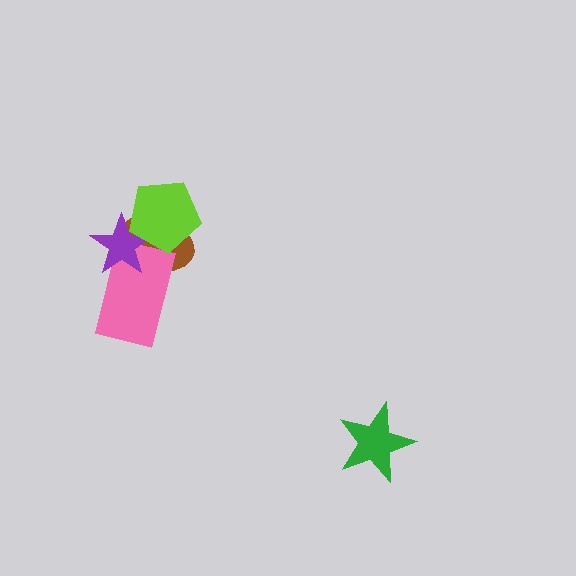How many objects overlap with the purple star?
3 objects overlap with the purple star.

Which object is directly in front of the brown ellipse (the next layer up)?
The pink rectangle is directly in front of the brown ellipse.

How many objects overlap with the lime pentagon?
2 objects overlap with the lime pentagon.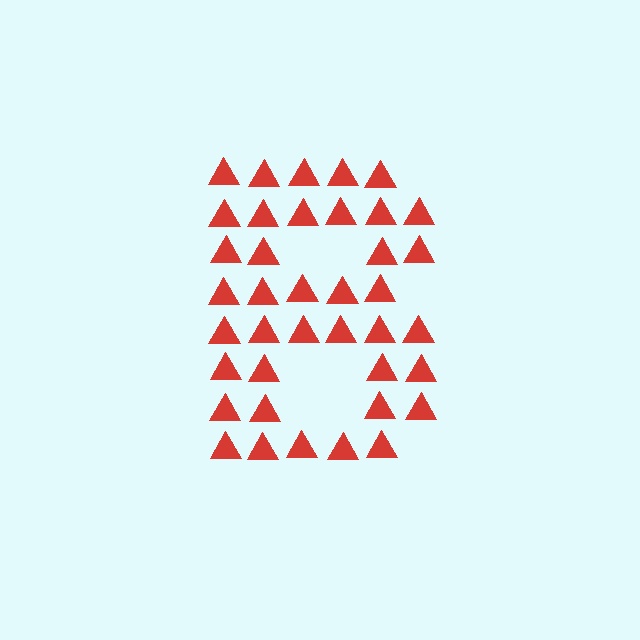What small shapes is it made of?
It is made of small triangles.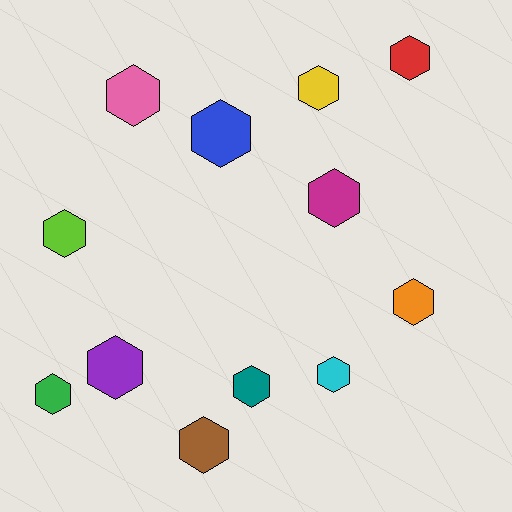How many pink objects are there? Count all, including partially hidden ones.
There is 1 pink object.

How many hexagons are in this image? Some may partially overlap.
There are 12 hexagons.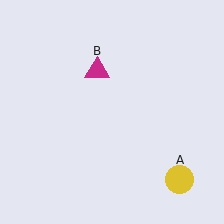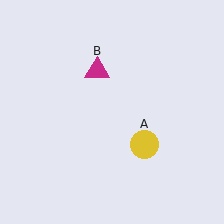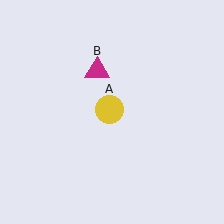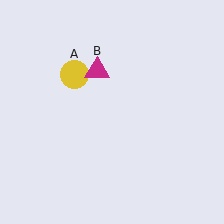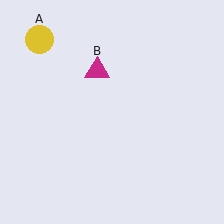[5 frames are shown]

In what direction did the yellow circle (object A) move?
The yellow circle (object A) moved up and to the left.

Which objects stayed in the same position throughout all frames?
Magenta triangle (object B) remained stationary.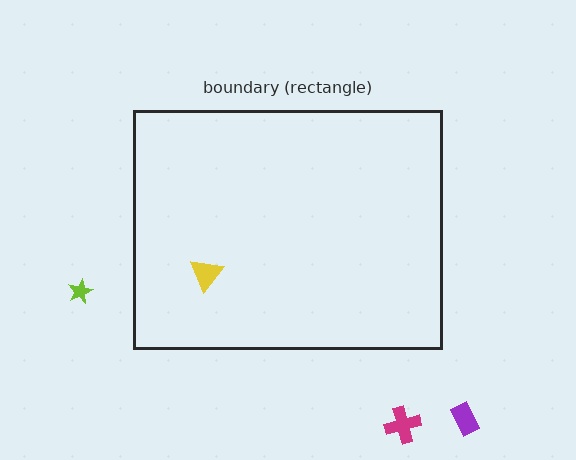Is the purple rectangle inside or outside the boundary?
Outside.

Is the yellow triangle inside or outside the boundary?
Inside.